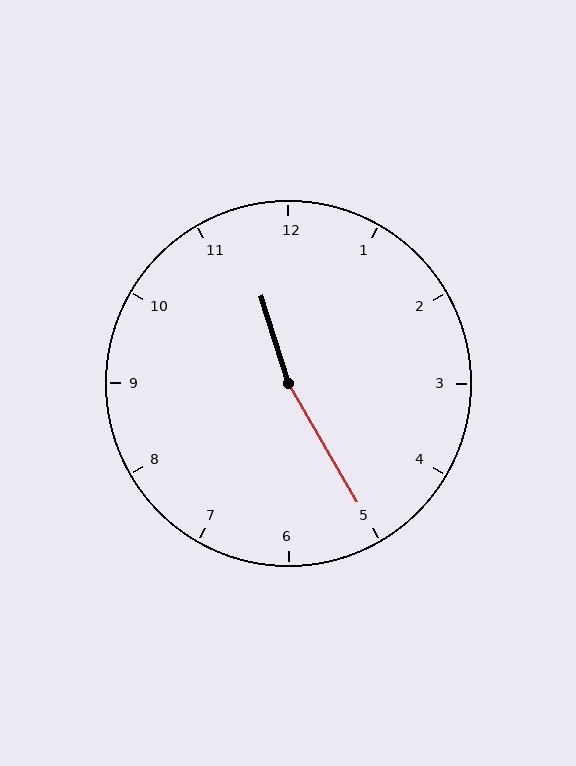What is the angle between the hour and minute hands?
Approximately 168 degrees.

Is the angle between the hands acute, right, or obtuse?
It is obtuse.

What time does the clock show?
11:25.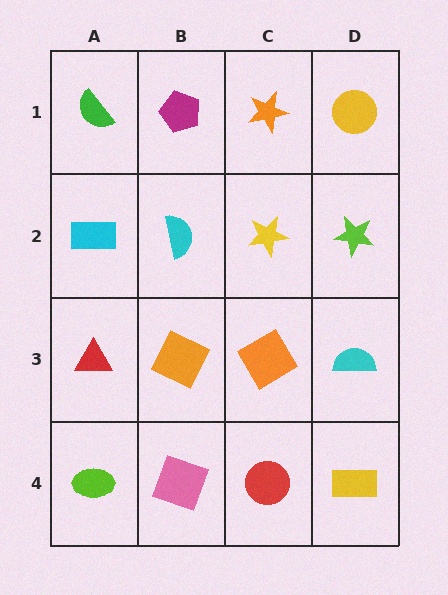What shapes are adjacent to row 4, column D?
A cyan semicircle (row 3, column D), a red circle (row 4, column C).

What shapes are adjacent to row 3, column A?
A cyan rectangle (row 2, column A), a lime ellipse (row 4, column A), an orange square (row 3, column B).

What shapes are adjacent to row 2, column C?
An orange star (row 1, column C), an orange diamond (row 3, column C), a cyan semicircle (row 2, column B), a lime star (row 2, column D).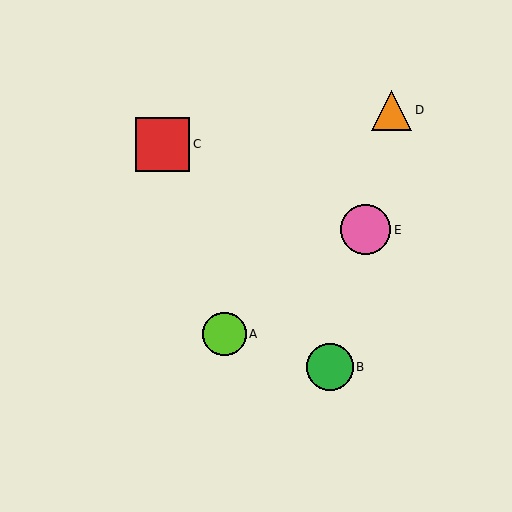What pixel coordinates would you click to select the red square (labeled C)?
Click at (163, 144) to select the red square C.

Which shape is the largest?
The red square (labeled C) is the largest.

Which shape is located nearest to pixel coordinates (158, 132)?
The red square (labeled C) at (163, 144) is nearest to that location.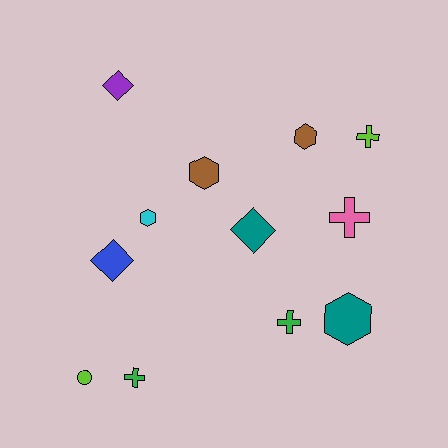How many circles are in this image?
There is 1 circle.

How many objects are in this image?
There are 12 objects.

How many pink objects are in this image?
There is 1 pink object.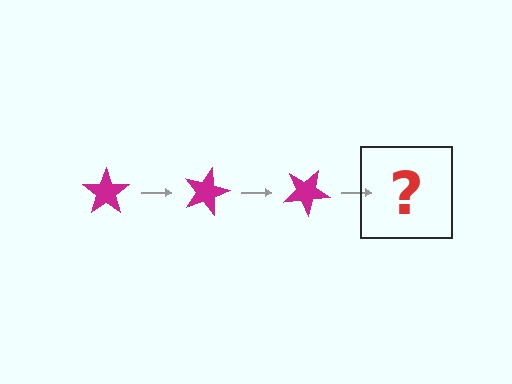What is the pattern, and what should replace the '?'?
The pattern is that the star rotates 15 degrees each step. The '?' should be a magenta star rotated 45 degrees.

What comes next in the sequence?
The next element should be a magenta star rotated 45 degrees.